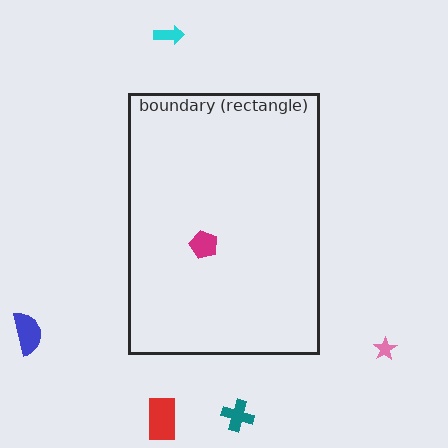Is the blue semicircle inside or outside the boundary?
Outside.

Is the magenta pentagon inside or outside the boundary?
Inside.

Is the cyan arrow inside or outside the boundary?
Outside.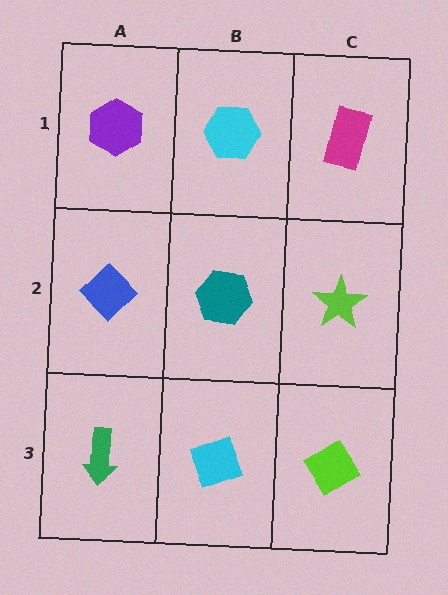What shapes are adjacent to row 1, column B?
A teal hexagon (row 2, column B), a purple hexagon (row 1, column A), a magenta rectangle (row 1, column C).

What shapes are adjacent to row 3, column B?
A teal hexagon (row 2, column B), a green arrow (row 3, column A), a lime diamond (row 3, column C).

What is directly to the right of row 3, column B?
A lime diamond.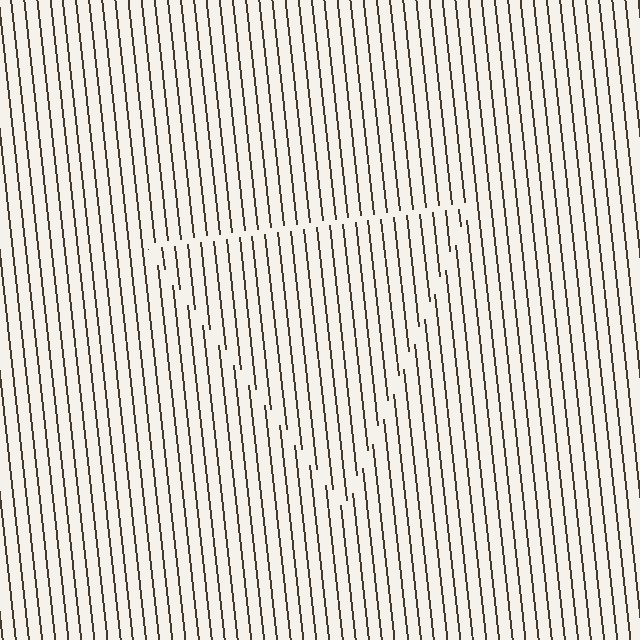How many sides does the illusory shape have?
3 sides — the line-ends trace a triangle.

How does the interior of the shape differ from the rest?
The interior of the shape contains the same grating, shifted by half a period — the contour is defined by the phase discontinuity where line-ends from the inner and outer gratings abut.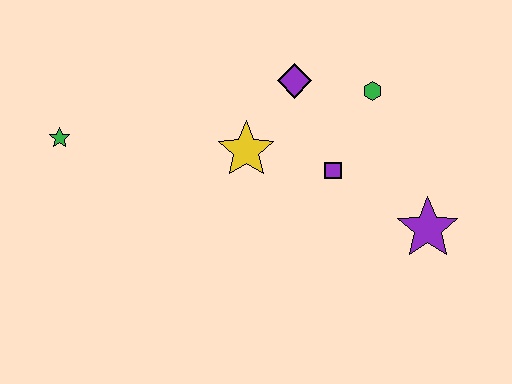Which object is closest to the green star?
The yellow star is closest to the green star.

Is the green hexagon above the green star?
Yes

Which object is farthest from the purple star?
The green star is farthest from the purple star.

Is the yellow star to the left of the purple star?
Yes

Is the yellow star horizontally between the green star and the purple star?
Yes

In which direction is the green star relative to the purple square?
The green star is to the left of the purple square.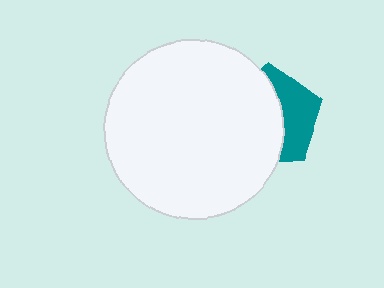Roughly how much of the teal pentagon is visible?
A small part of it is visible (roughly 39%).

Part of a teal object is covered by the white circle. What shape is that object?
It is a pentagon.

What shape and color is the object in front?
The object in front is a white circle.